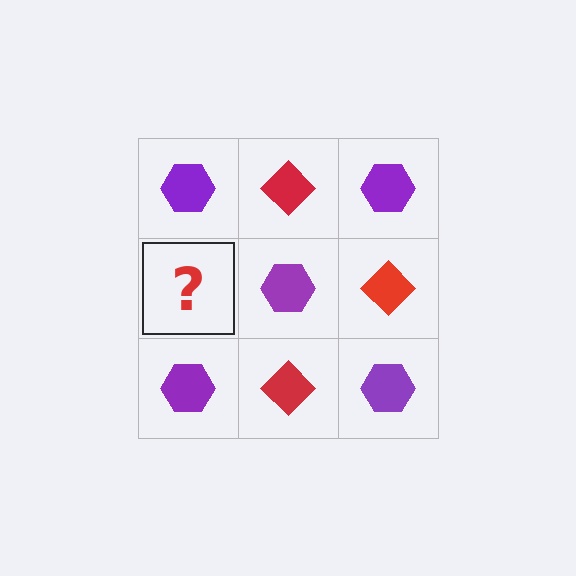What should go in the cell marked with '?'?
The missing cell should contain a red diamond.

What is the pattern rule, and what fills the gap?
The rule is that it alternates purple hexagon and red diamond in a checkerboard pattern. The gap should be filled with a red diamond.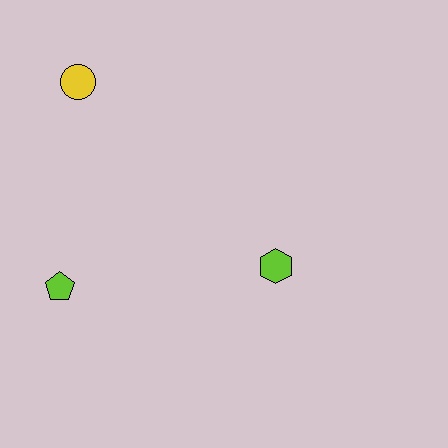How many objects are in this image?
There are 3 objects.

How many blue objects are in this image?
There are no blue objects.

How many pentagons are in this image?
There is 1 pentagon.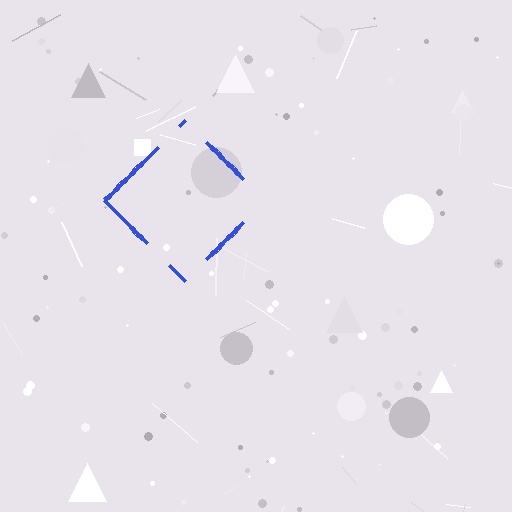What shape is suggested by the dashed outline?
The dashed outline suggests a diamond.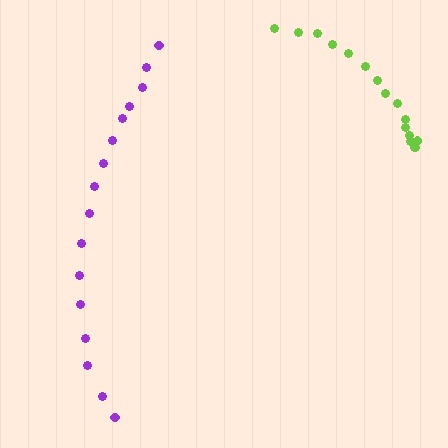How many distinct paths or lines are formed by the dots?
There are 2 distinct paths.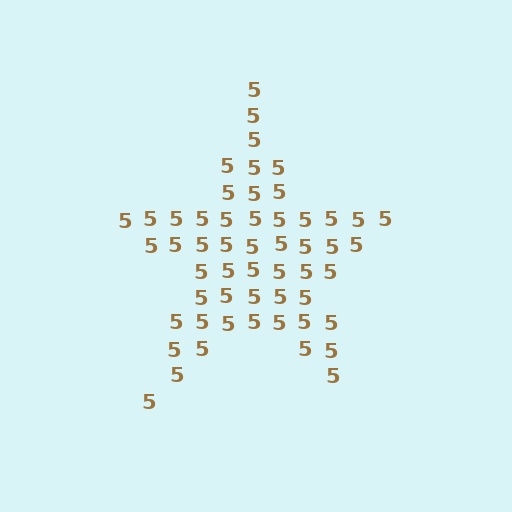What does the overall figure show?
The overall figure shows a star.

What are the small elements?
The small elements are digit 5's.